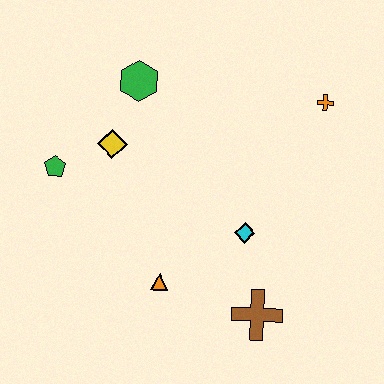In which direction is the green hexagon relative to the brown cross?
The green hexagon is above the brown cross.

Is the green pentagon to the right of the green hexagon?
No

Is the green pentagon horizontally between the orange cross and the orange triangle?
No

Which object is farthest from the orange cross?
The green pentagon is farthest from the orange cross.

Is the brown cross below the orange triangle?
Yes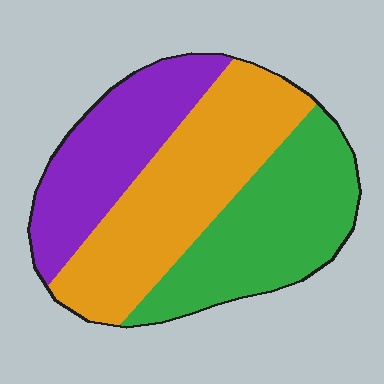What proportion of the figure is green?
Green takes up between a third and a half of the figure.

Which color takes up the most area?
Orange, at roughly 40%.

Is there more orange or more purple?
Orange.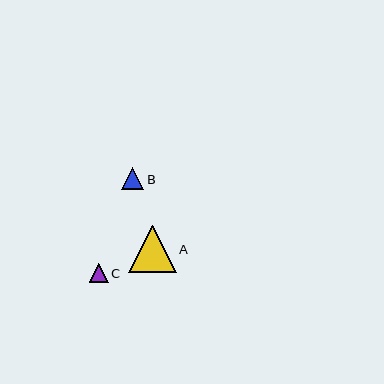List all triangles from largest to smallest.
From largest to smallest: A, B, C.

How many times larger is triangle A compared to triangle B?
Triangle A is approximately 2.1 times the size of triangle B.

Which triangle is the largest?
Triangle A is the largest with a size of approximately 48 pixels.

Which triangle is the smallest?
Triangle C is the smallest with a size of approximately 19 pixels.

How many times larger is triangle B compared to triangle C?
Triangle B is approximately 1.2 times the size of triangle C.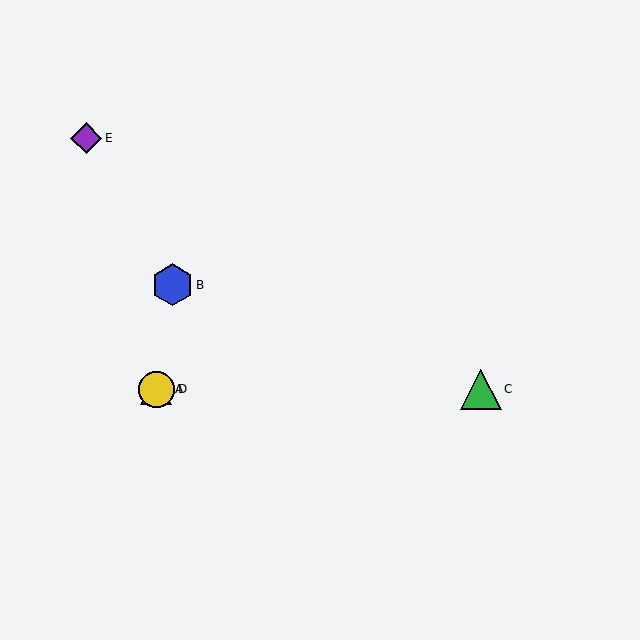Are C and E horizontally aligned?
No, C is at y≈390 and E is at y≈138.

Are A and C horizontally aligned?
Yes, both are at y≈390.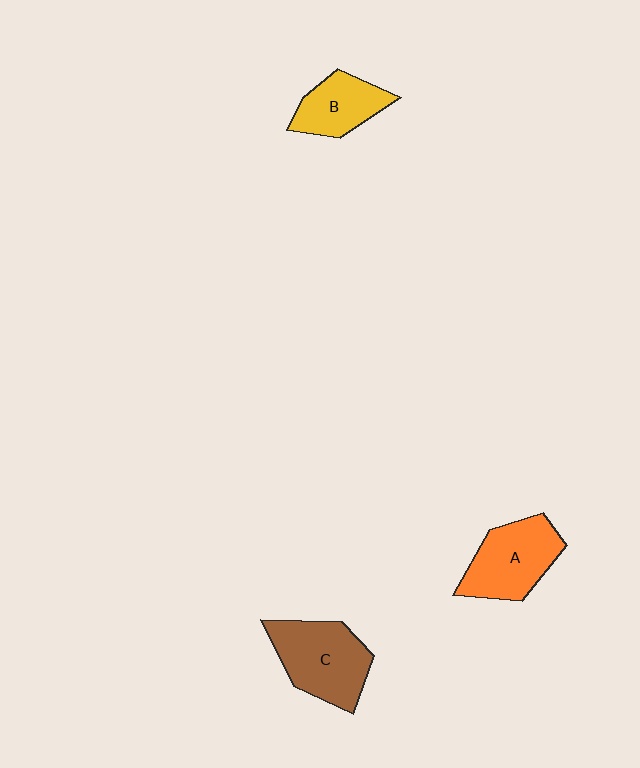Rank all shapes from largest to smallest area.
From largest to smallest: C (brown), A (orange), B (yellow).